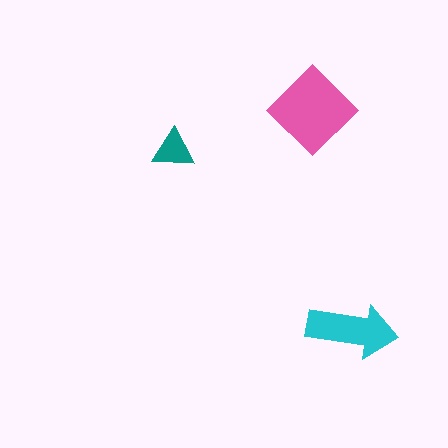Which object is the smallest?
The teal triangle.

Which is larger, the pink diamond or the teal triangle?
The pink diamond.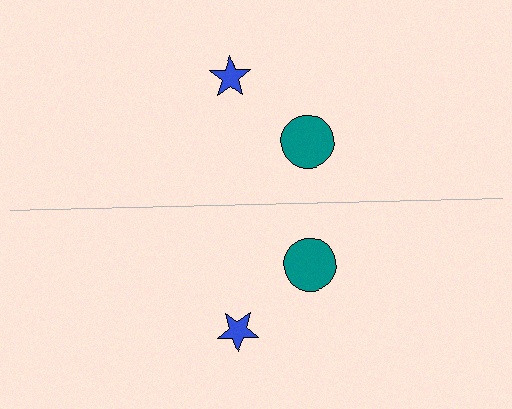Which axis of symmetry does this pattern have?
The pattern has a horizontal axis of symmetry running through the center of the image.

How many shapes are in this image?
There are 4 shapes in this image.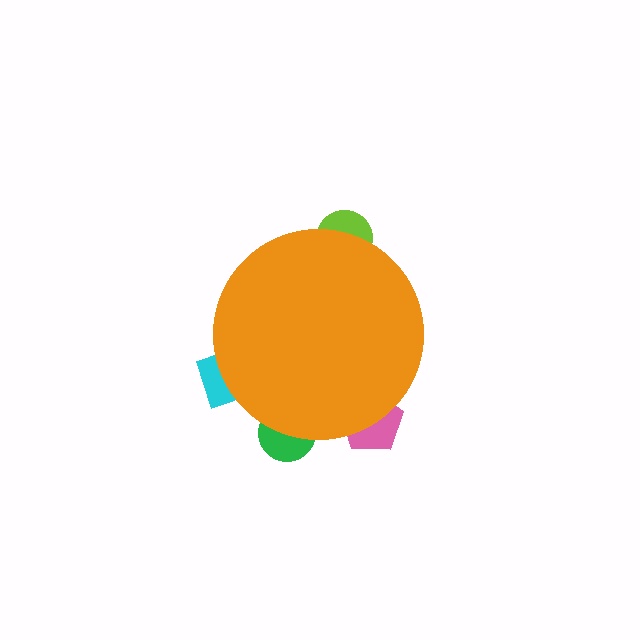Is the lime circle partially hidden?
Yes, the lime circle is partially hidden behind the orange circle.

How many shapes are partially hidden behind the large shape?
4 shapes are partially hidden.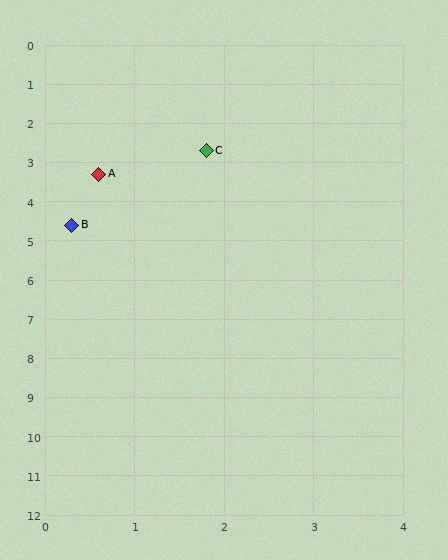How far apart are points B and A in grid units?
Points B and A are about 1.3 grid units apart.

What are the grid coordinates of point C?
Point C is at approximately (1.8, 2.7).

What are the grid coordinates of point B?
Point B is at approximately (0.3, 4.6).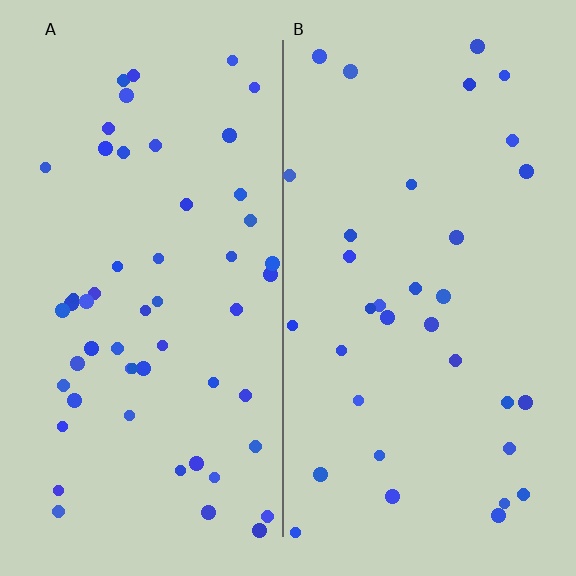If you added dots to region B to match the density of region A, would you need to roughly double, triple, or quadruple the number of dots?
Approximately double.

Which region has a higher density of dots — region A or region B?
A (the left).